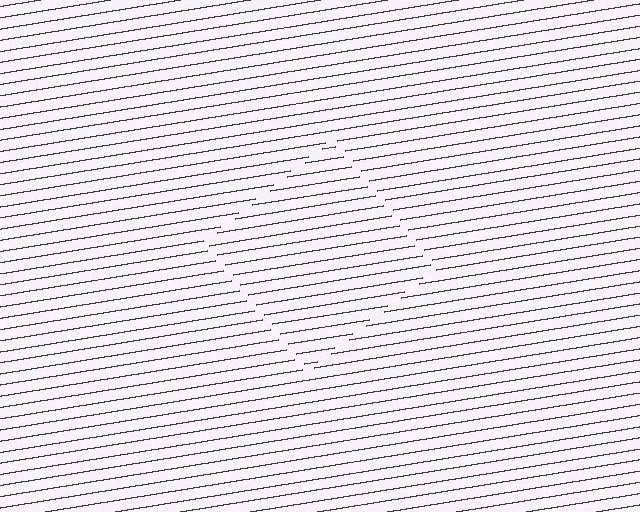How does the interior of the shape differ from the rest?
The interior of the shape contains the same grating, shifted by half a period — the contour is defined by the phase discontinuity where line-ends from the inner and outer gratings abut.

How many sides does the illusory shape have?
4 sides — the line-ends trace a square.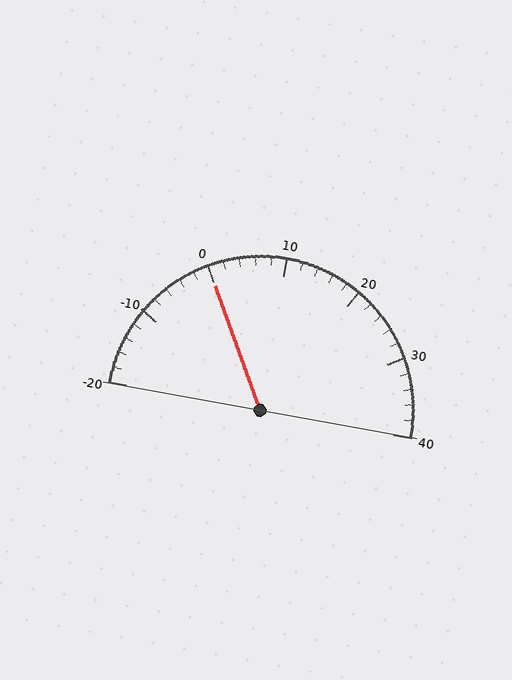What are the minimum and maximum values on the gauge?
The gauge ranges from -20 to 40.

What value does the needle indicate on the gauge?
The needle indicates approximately 0.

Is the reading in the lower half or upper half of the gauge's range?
The reading is in the lower half of the range (-20 to 40).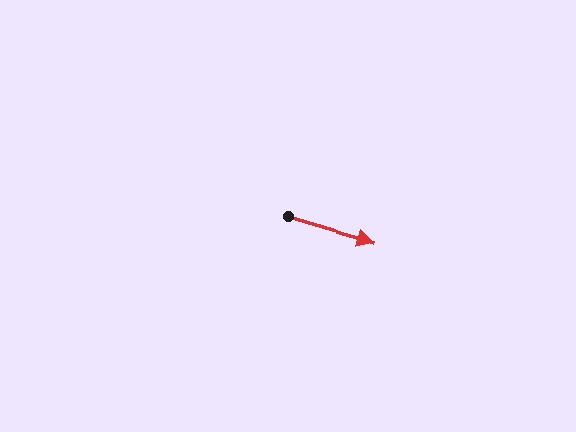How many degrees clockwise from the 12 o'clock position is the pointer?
Approximately 107 degrees.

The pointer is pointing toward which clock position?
Roughly 4 o'clock.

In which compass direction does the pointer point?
East.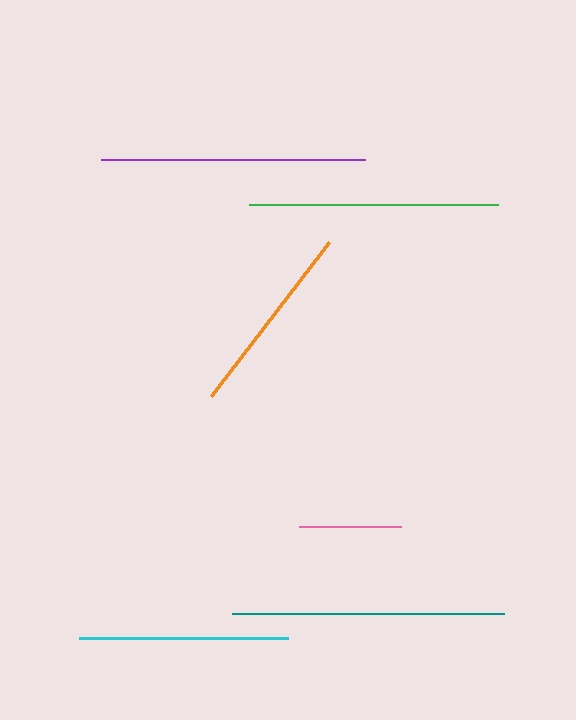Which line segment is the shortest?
The pink line is the shortest at approximately 102 pixels.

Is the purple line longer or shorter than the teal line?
The teal line is longer than the purple line.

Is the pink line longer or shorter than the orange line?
The orange line is longer than the pink line.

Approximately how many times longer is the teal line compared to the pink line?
The teal line is approximately 2.7 times the length of the pink line.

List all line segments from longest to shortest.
From longest to shortest: teal, purple, green, cyan, orange, pink.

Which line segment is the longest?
The teal line is the longest at approximately 271 pixels.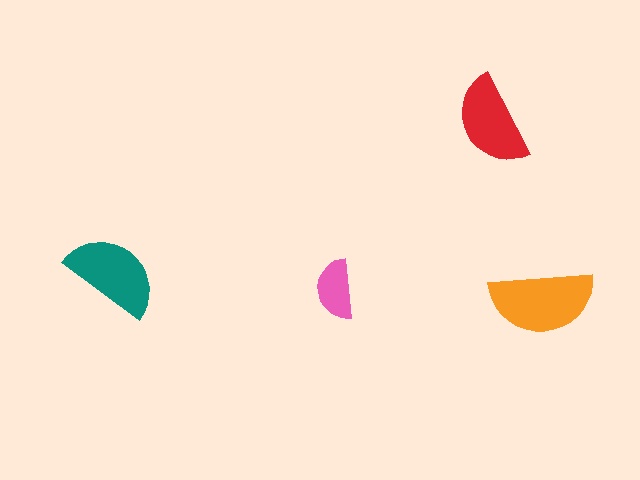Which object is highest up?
The red semicircle is topmost.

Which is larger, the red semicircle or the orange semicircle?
The orange one.